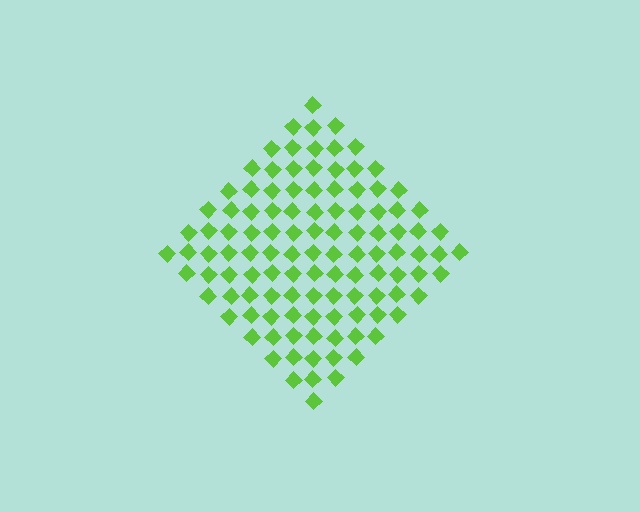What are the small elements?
The small elements are diamonds.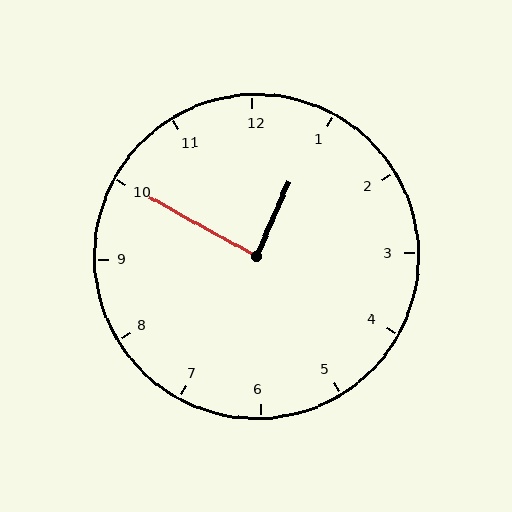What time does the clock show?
12:50.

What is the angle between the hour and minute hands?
Approximately 85 degrees.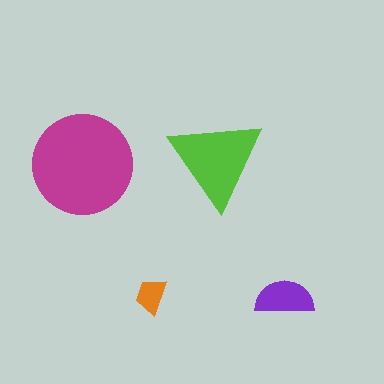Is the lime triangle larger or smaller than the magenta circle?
Smaller.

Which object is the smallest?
The orange trapezoid.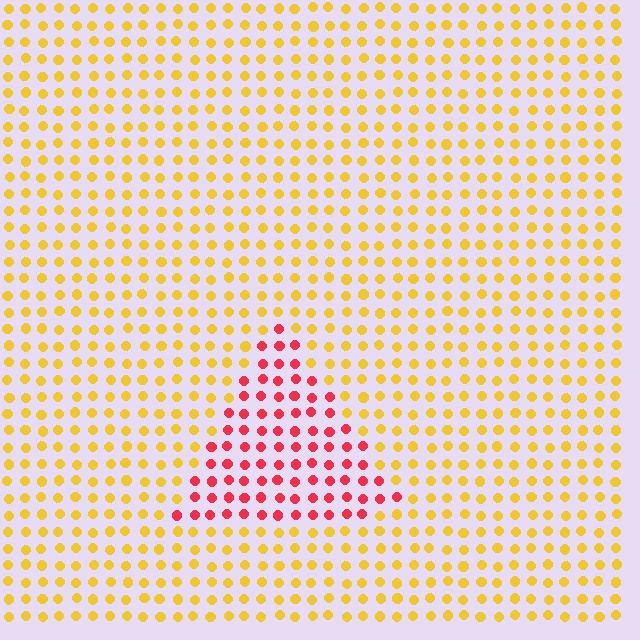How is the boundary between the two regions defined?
The boundary is defined purely by a slight shift in hue (about 57 degrees). Spacing, size, and orientation are identical on both sides.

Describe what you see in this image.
The image is filled with small yellow elements in a uniform arrangement. A triangle-shaped region is visible where the elements are tinted to a slightly different hue, forming a subtle color boundary.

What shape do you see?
I see a triangle.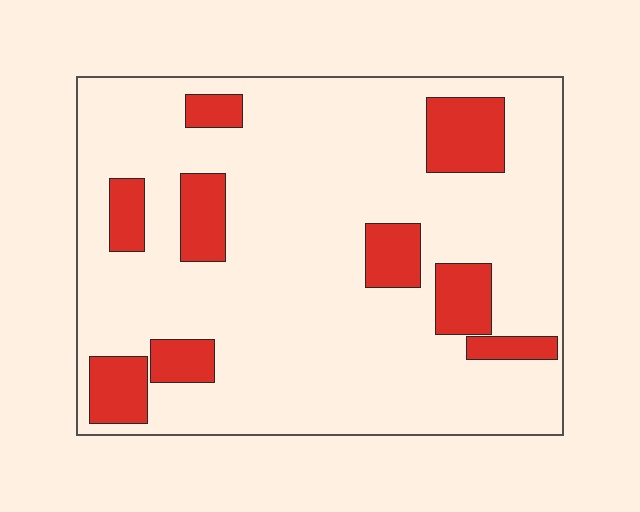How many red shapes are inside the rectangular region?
9.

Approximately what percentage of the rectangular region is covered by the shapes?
Approximately 20%.